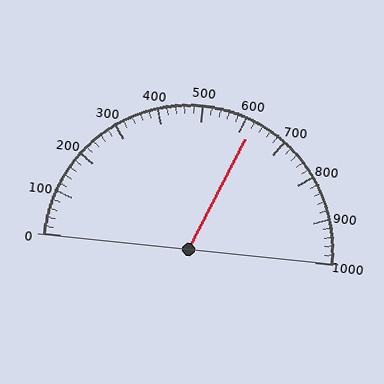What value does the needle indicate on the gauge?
The needle indicates approximately 620.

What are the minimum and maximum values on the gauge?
The gauge ranges from 0 to 1000.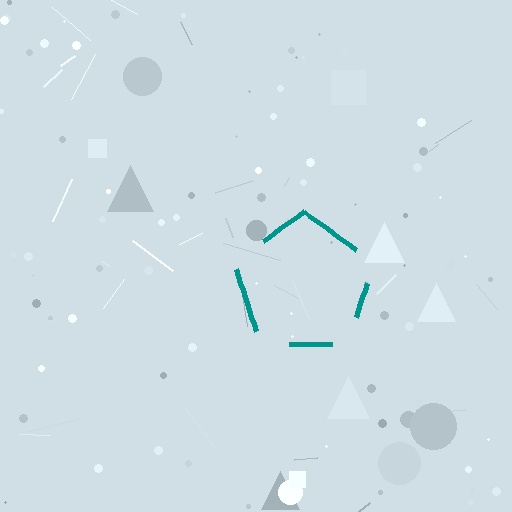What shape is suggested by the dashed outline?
The dashed outline suggests a pentagon.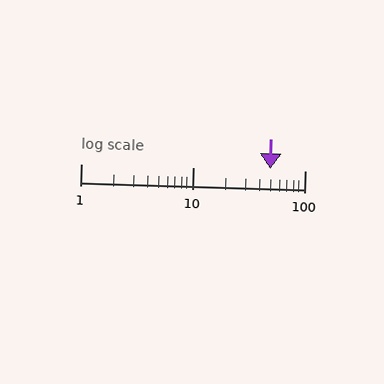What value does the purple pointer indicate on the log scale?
The pointer indicates approximately 49.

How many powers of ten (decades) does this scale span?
The scale spans 2 decades, from 1 to 100.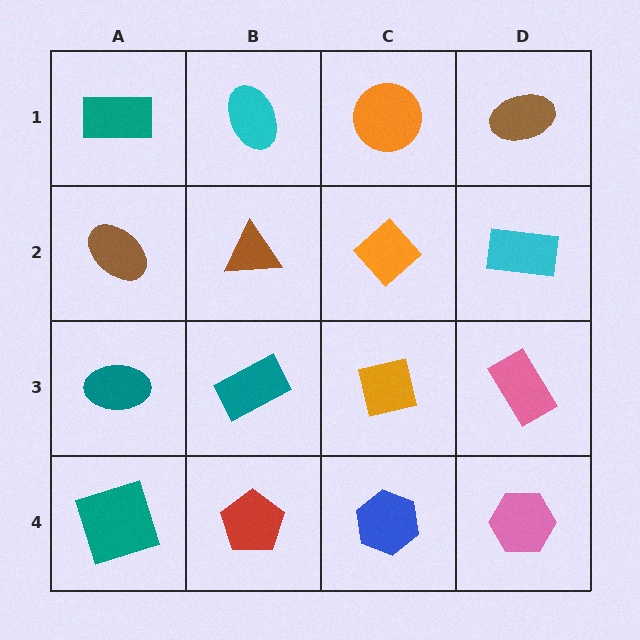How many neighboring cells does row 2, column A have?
3.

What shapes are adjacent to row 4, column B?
A teal rectangle (row 3, column B), a teal square (row 4, column A), a blue hexagon (row 4, column C).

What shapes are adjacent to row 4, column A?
A teal ellipse (row 3, column A), a red pentagon (row 4, column B).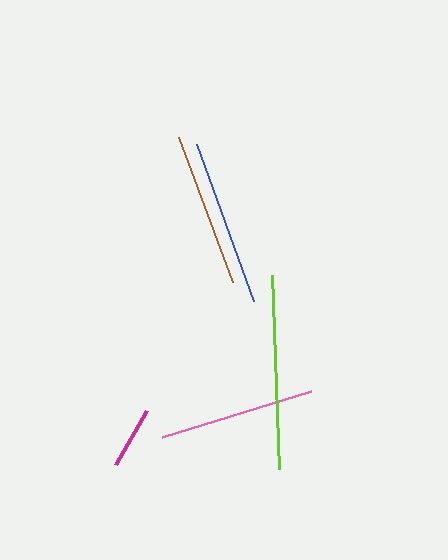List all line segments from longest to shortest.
From longest to shortest: lime, blue, pink, brown, magenta.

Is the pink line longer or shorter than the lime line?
The lime line is longer than the pink line.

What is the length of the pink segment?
The pink segment is approximately 156 pixels long.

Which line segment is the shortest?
The magenta line is the shortest at approximately 62 pixels.